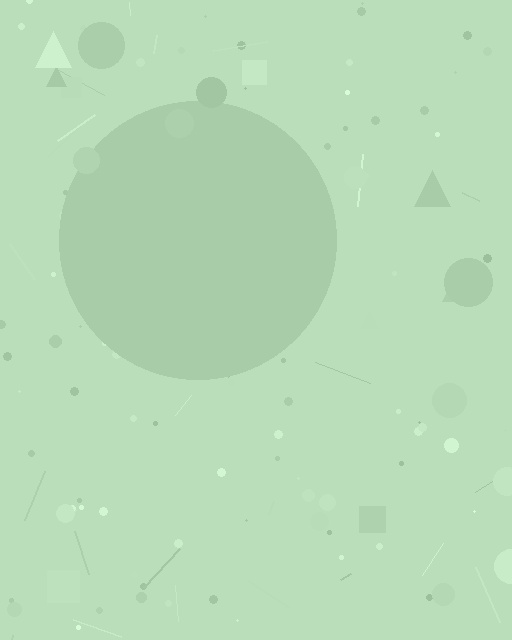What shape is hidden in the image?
A circle is hidden in the image.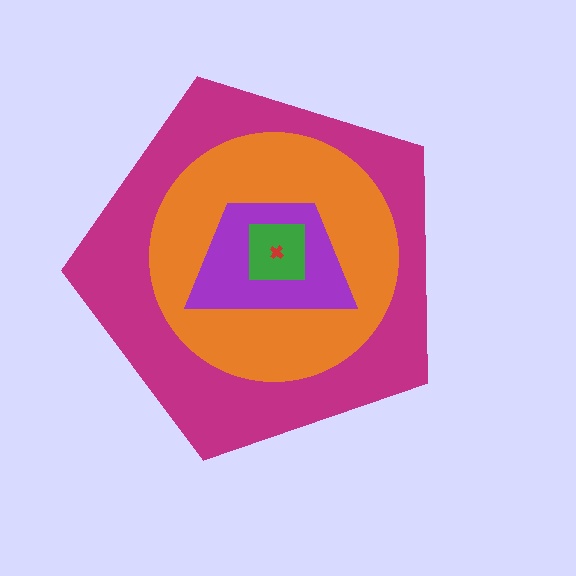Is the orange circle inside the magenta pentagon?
Yes.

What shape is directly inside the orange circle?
The purple trapezoid.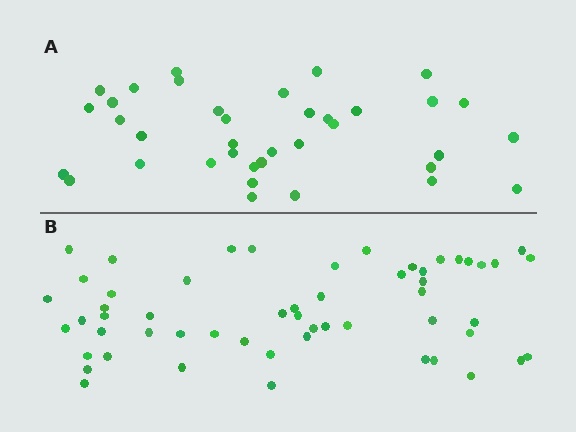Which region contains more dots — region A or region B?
Region B (the bottom region) has more dots.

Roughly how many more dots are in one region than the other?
Region B has approximately 20 more dots than region A.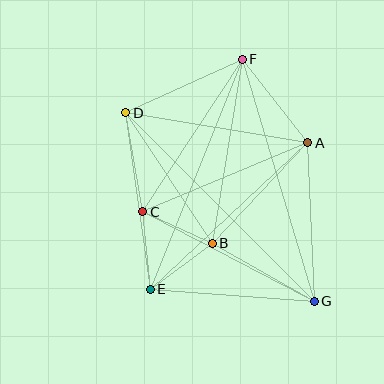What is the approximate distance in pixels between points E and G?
The distance between E and G is approximately 165 pixels.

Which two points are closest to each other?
Points B and C are closest to each other.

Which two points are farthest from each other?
Points D and G are farthest from each other.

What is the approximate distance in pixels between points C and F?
The distance between C and F is approximately 182 pixels.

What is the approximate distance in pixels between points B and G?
The distance between B and G is approximately 117 pixels.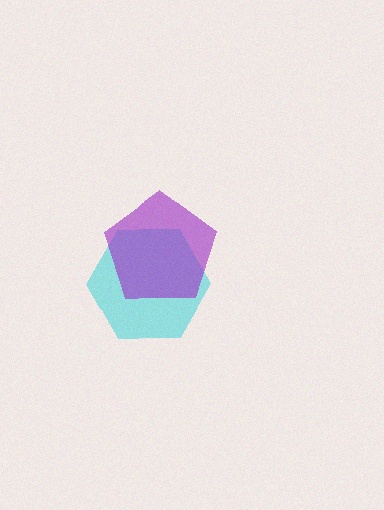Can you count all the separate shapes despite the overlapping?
Yes, there are 2 separate shapes.